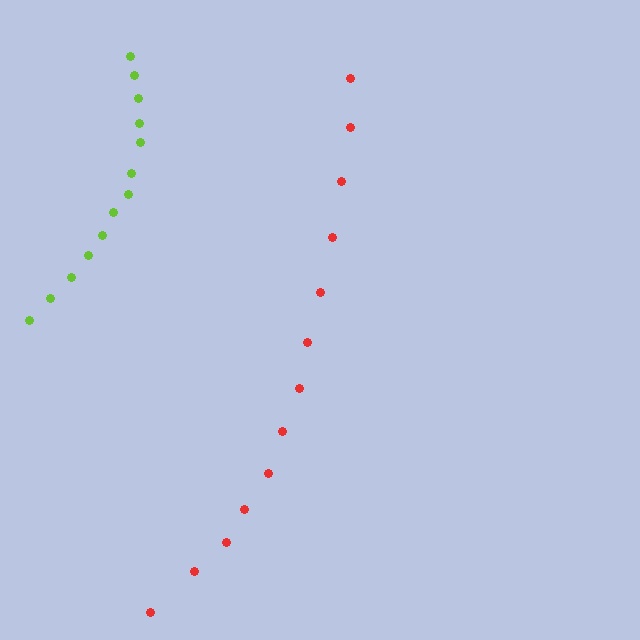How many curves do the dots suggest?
There are 2 distinct paths.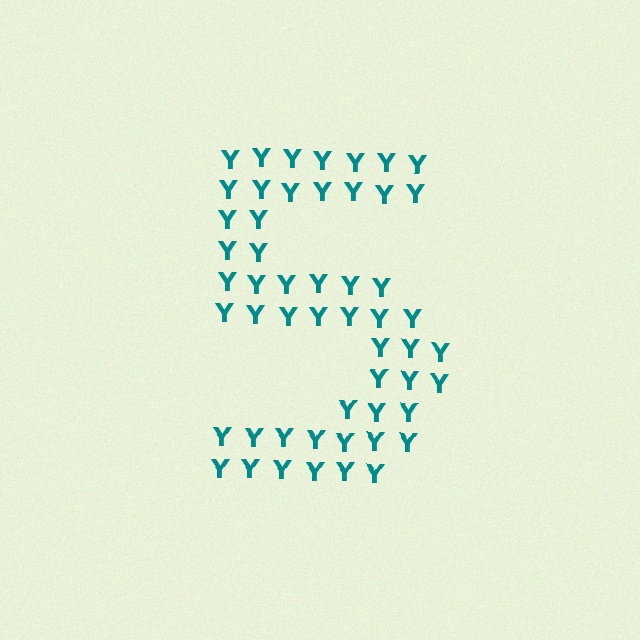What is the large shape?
The large shape is the digit 5.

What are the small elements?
The small elements are letter Y's.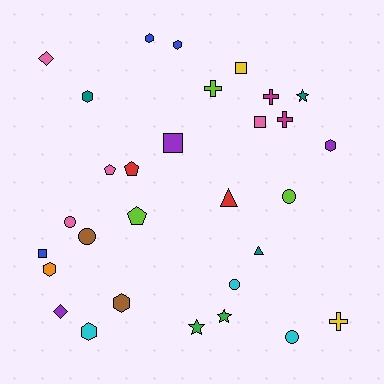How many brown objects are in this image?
There are 2 brown objects.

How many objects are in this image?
There are 30 objects.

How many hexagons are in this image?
There are 7 hexagons.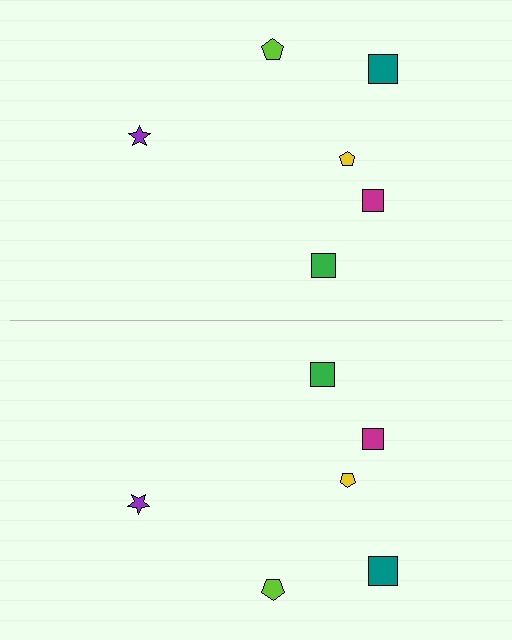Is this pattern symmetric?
Yes, this pattern has bilateral (reflection) symmetry.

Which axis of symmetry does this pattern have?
The pattern has a horizontal axis of symmetry running through the center of the image.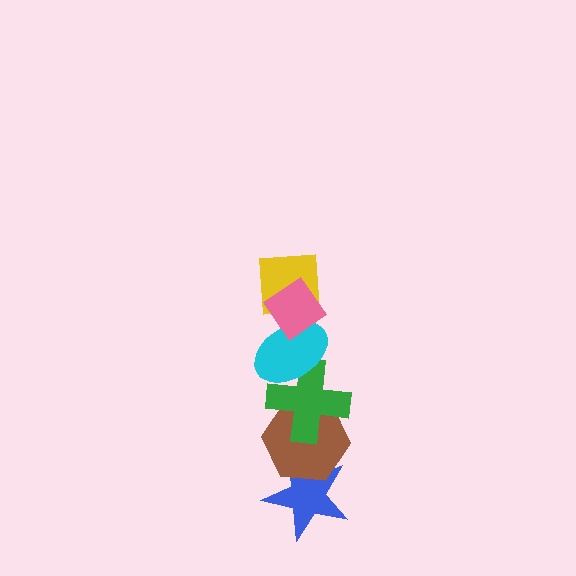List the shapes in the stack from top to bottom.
From top to bottom: the pink diamond, the yellow square, the cyan ellipse, the green cross, the brown hexagon, the blue star.